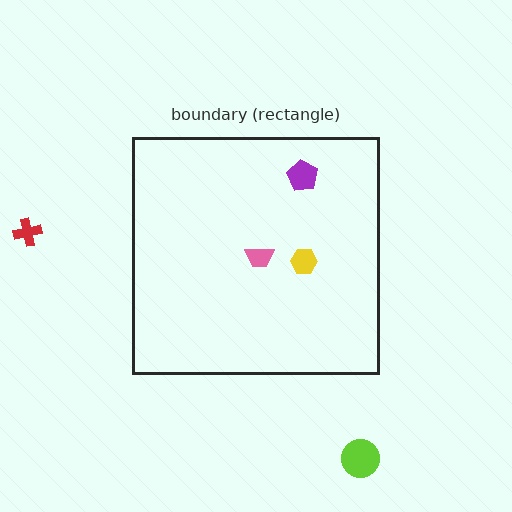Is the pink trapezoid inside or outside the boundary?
Inside.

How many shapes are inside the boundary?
3 inside, 2 outside.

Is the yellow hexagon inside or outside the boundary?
Inside.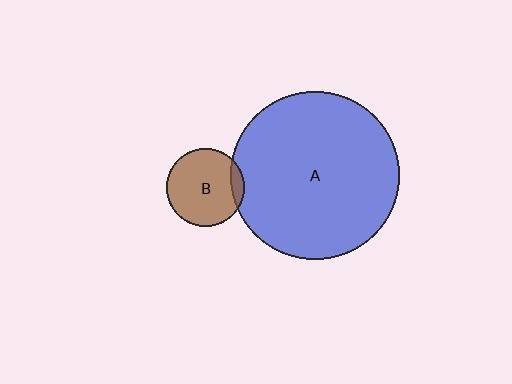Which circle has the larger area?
Circle A (blue).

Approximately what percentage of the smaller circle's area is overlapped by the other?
Approximately 10%.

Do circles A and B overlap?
Yes.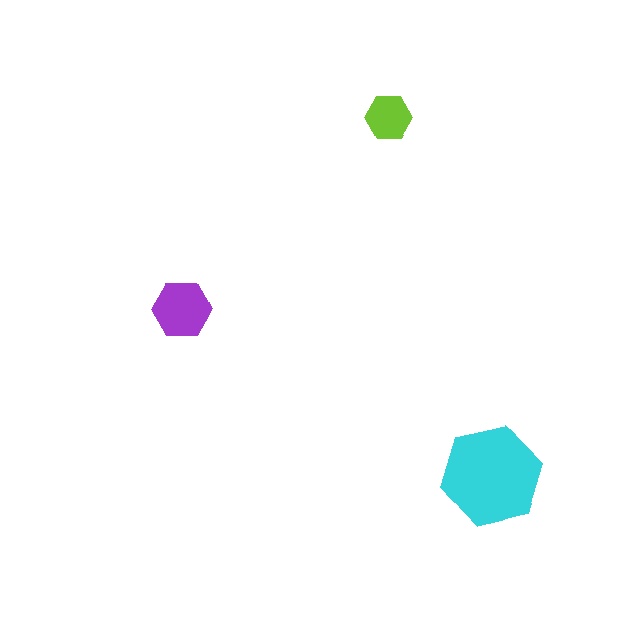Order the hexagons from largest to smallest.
the cyan one, the purple one, the lime one.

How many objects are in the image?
There are 3 objects in the image.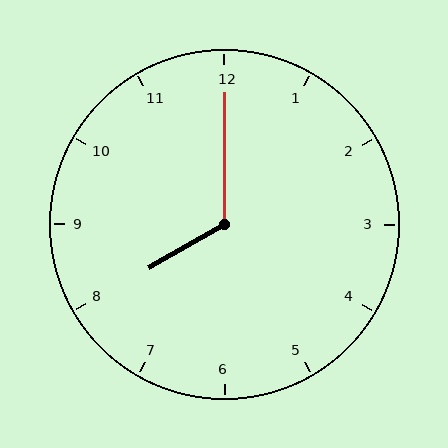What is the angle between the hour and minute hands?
Approximately 120 degrees.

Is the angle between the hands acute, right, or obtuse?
It is obtuse.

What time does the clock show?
8:00.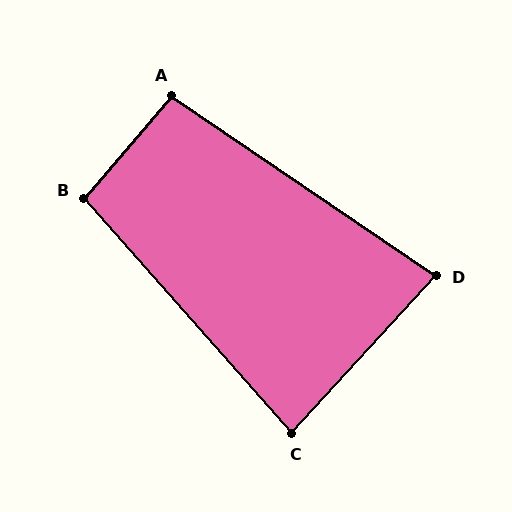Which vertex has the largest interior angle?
B, at approximately 98 degrees.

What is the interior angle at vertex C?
Approximately 84 degrees (acute).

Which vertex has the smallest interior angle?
D, at approximately 82 degrees.